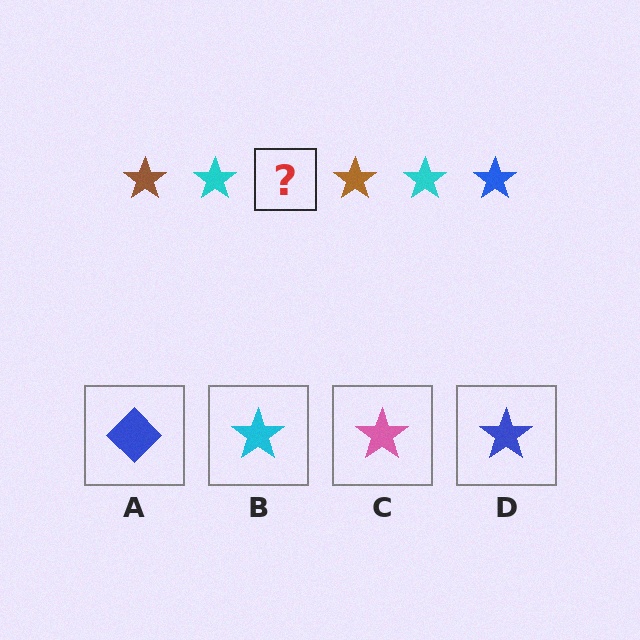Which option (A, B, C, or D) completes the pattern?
D.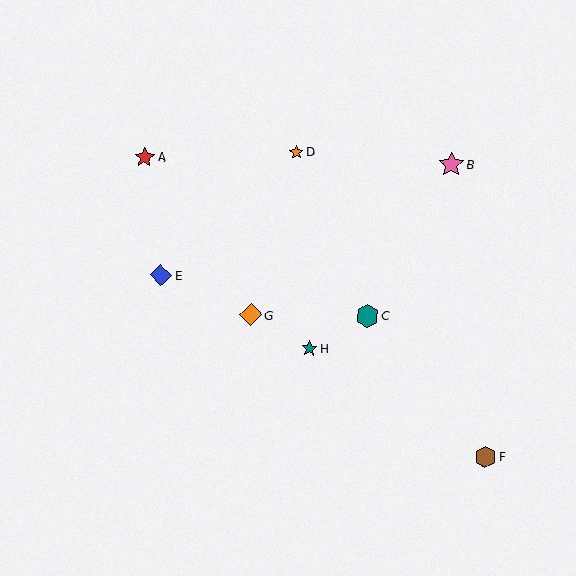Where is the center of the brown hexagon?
The center of the brown hexagon is at (485, 457).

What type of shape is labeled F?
Shape F is a brown hexagon.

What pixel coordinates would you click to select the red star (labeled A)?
Click at (144, 157) to select the red star A.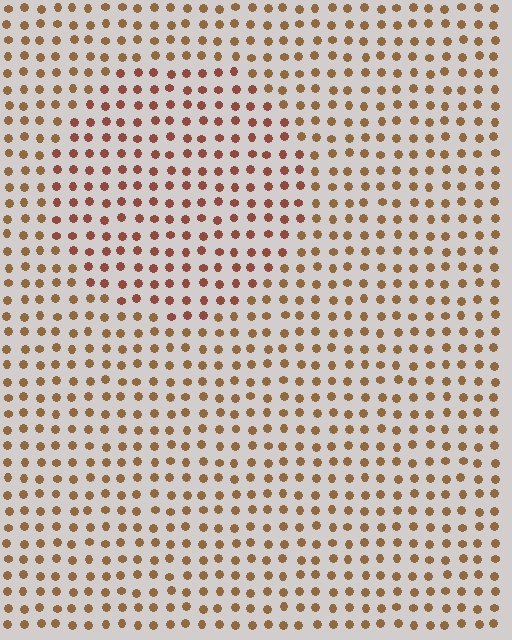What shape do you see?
I see a circle.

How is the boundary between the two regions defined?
The boundary is defined purely by a slight shift in hue (about 23 degrees). Spacing, size, and orientation are identical on both sides.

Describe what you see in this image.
The image is filled with small brown elements in a uniform arrangement. A circle-shaped region is visible where the elements are tinted to a slightly different hue, forming a subtle color boundary.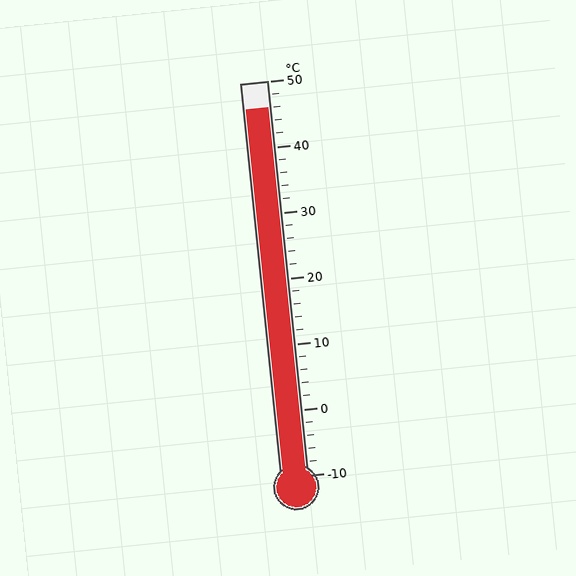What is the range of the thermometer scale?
The thermometer scale ranges from -10°C to 50°C.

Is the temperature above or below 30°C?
The temperature is above 30°C.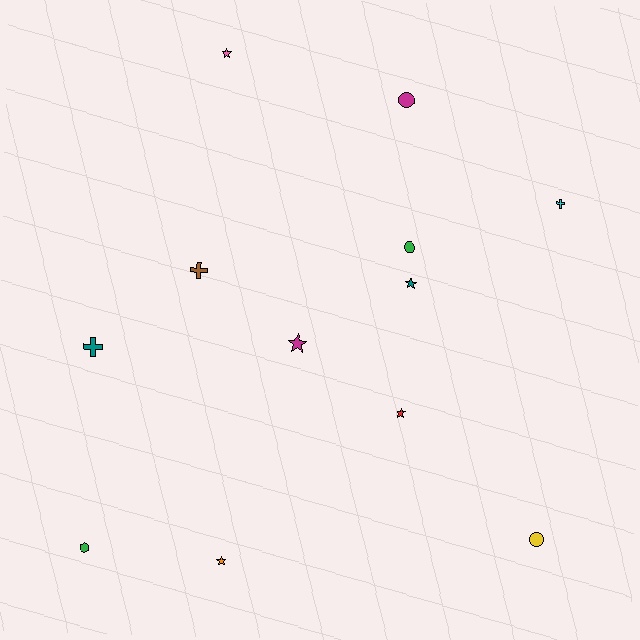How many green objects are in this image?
There are 2 green objects.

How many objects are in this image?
There are 12 objects.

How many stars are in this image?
There are 5 stars.